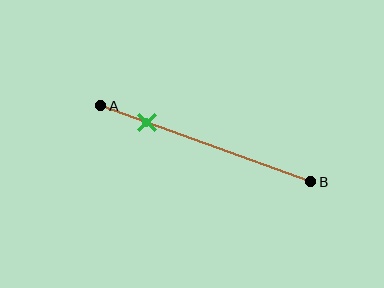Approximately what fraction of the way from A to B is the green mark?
The green mark is approximately 20% of the way from A to B.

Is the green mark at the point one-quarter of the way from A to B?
Yes, the mark is approximately at the one-quarter point.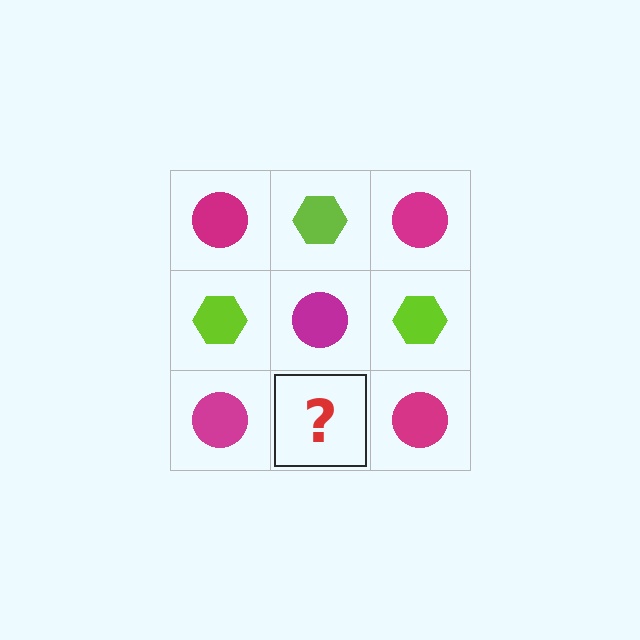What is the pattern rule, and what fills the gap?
The rule is that it alternates magenta circle and lime hexagon in a checkerboard pattern. The gap should be filled with a lime hexagon.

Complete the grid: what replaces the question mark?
The question mark should be replaced with a lime hexagon.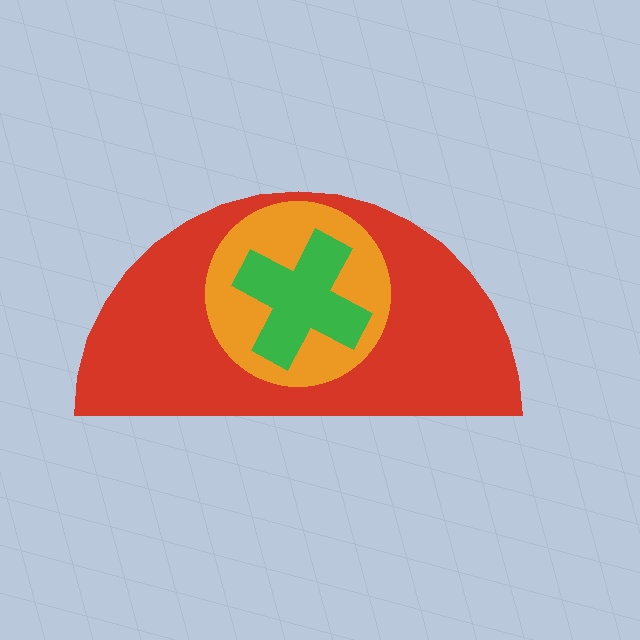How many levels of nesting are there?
3.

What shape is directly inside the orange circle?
The green cross.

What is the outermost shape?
The red semicircle.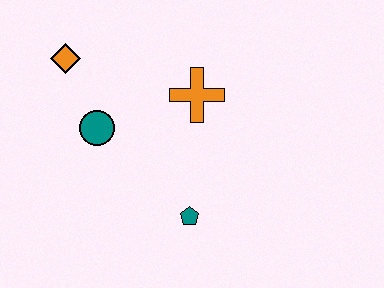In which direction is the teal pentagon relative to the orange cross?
The teal pentagon is below the orange cross.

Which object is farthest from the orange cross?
The orange diamond is farthest from the orange cross.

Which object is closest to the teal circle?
The orange diamond is closest to the teal circle.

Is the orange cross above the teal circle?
Yes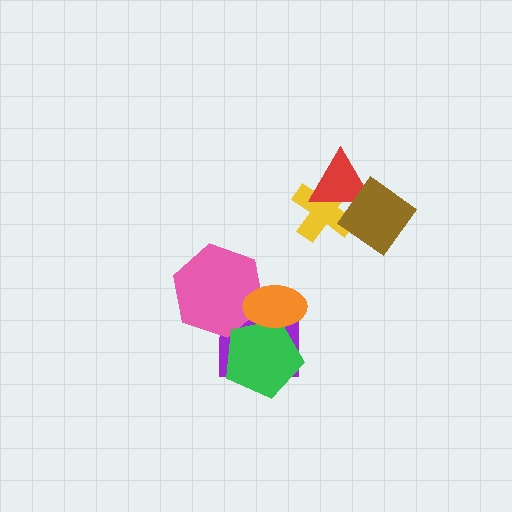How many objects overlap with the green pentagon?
3 objects overlap with the green pentagon.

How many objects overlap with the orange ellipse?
3 objects overlap with the orange ellipse.